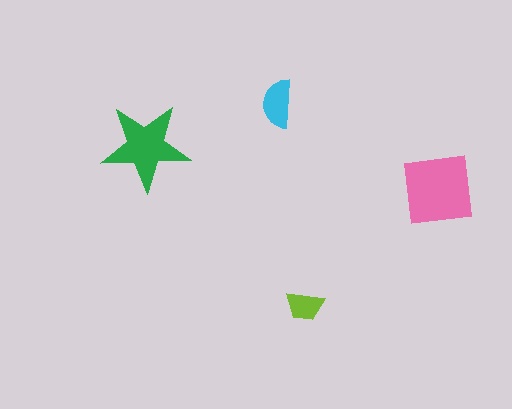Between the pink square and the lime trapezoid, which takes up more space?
The pink square.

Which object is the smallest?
The lime trapezoid.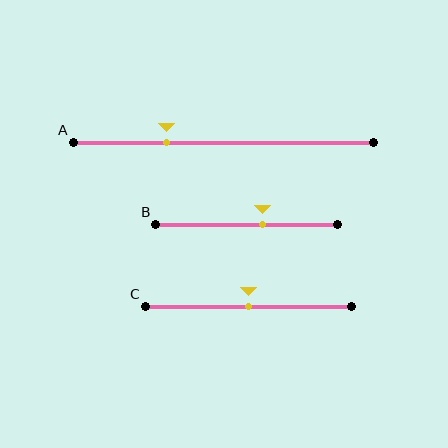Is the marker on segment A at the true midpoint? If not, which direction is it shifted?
No, the marker on segment A is shifted to the left by about 19% of the segment length.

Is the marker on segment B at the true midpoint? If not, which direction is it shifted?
No, the marker on segment B is shifted to the right by about 9% of the segment length.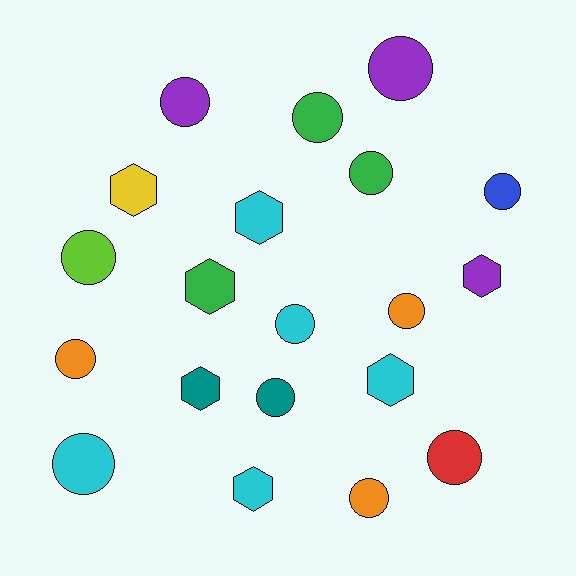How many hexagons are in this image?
There are 7 hexagons.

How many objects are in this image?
There are 20 objects.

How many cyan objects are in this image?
There are 5 cyan objects.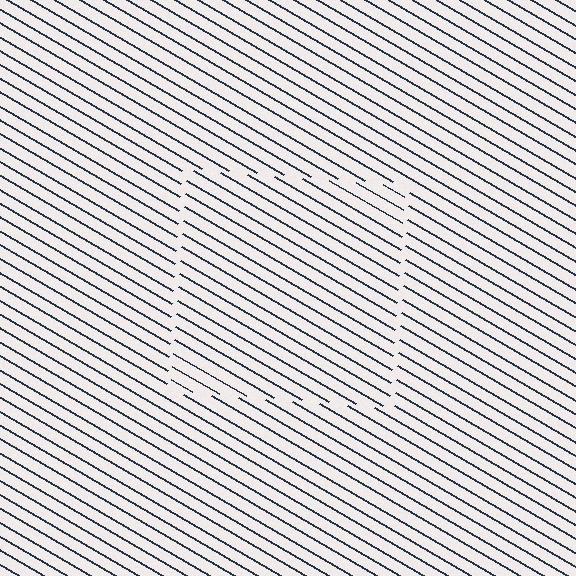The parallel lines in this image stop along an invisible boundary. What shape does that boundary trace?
An illusory square. The interior of the shape contains the same grating, shifted by half a period — the contour is defined by the phase discontinuity where line-ends from the inner and outer gratings abut.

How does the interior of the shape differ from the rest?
The interior of the shape contains the same grating, shifted by half a period — the contour is defined by the phase discontinuity where line-ends from the inner and outer gratings abut.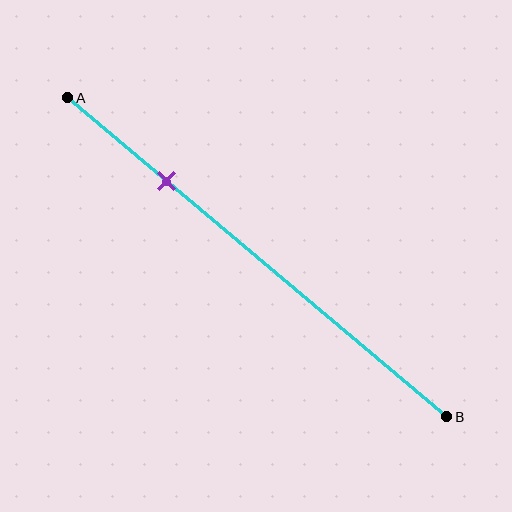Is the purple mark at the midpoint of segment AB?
No, the mark is at about 25% from A, not at the 50% midpoint.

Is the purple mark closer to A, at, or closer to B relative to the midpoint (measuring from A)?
The purple mark is closer to point A than the midpoint of segment AB.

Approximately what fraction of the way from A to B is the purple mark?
The purple mark is approximately 25% of the way from A to B.